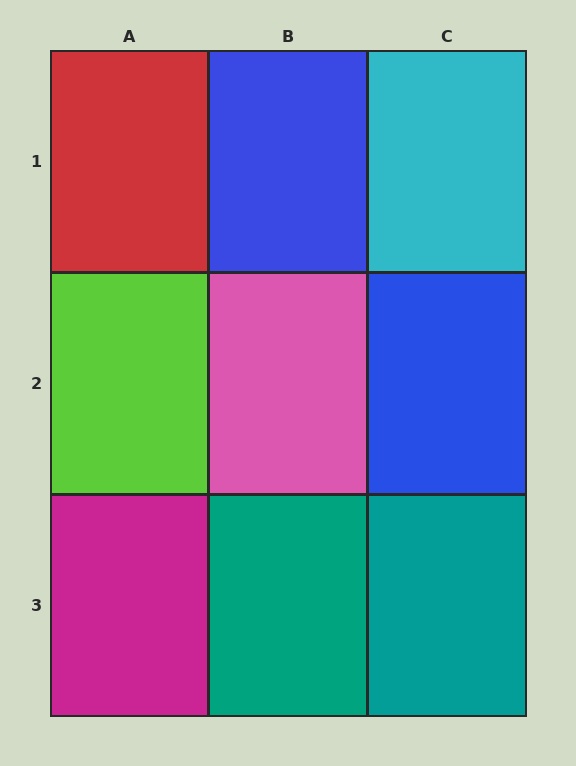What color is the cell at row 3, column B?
Teal.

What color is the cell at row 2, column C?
Blue.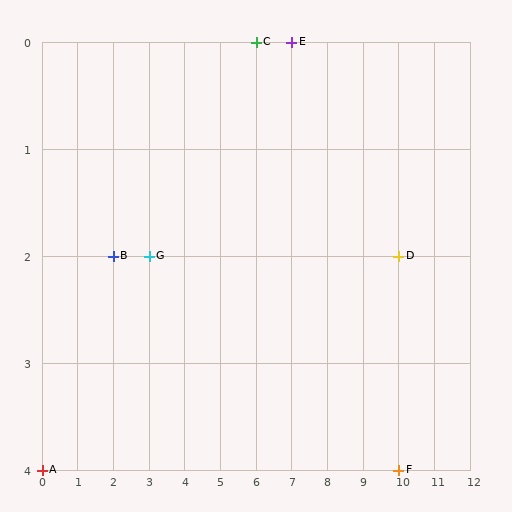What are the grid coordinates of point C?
Point C is at grid coordinates (6, 0).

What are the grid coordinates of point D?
Point D is at grid coordinates (10, 2).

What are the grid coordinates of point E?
Point E is at grid coordinates (7, 0).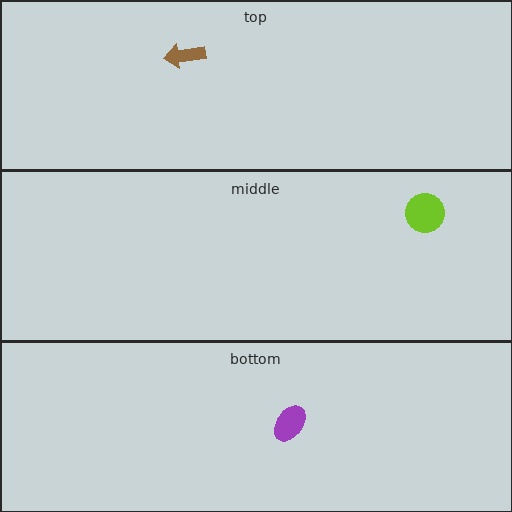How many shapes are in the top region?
1.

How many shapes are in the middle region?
1.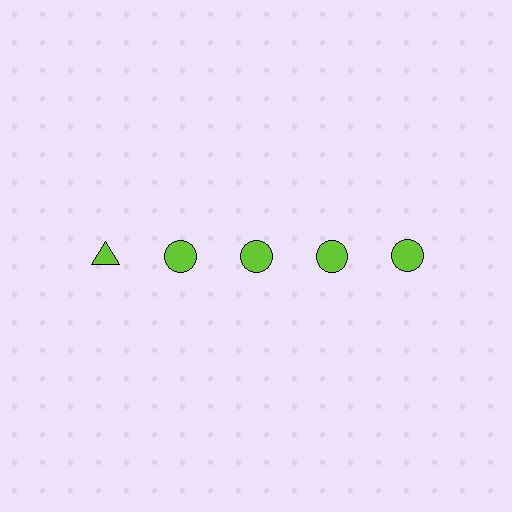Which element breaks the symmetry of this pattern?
The lime triangle in the top row, leftmost column breaks the symmetry. All other shapes are lime circles.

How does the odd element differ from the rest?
It has a different shape: triangle instead of circle.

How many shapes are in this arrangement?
There are 5 shapes arranged in a grid pattern.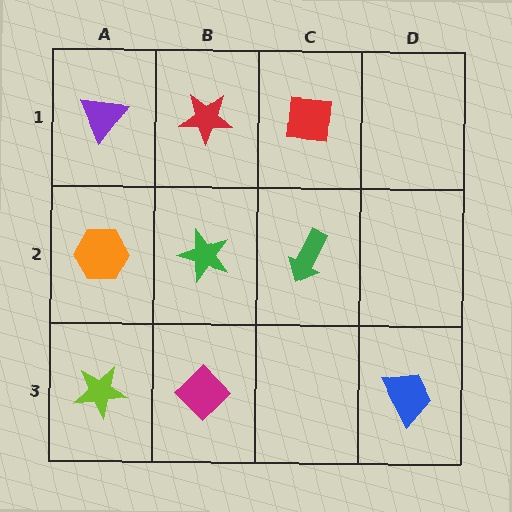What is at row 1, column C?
A red square.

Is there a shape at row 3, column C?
No, that cell is empty.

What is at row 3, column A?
A lime star.